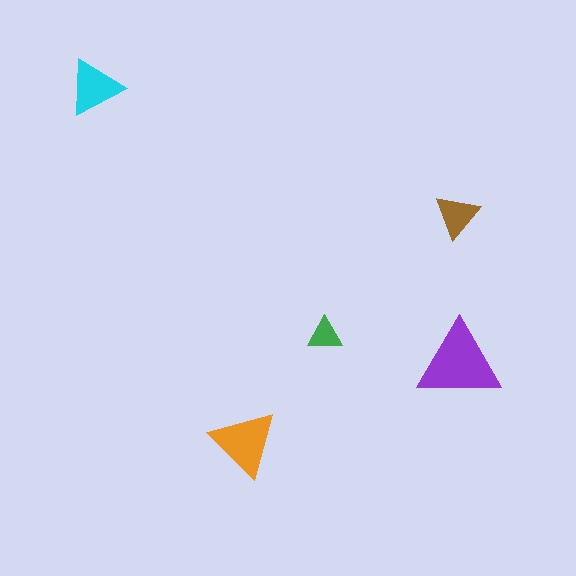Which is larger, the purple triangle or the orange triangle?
The purple one.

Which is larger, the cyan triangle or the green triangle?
The cyan one.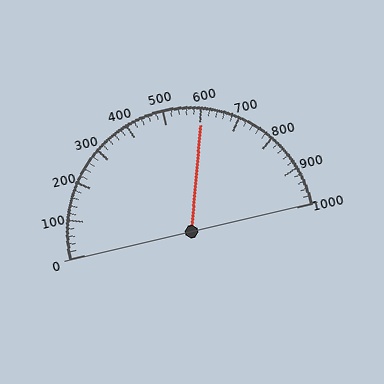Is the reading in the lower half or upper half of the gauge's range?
The reading is in the upper half of the range (0 to 1000).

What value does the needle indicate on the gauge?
The needle indicates approximately 600.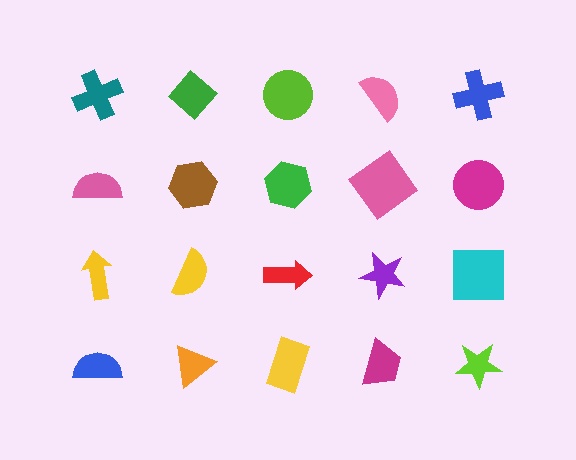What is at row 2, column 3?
A green hexagon.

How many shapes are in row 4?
5 shapes.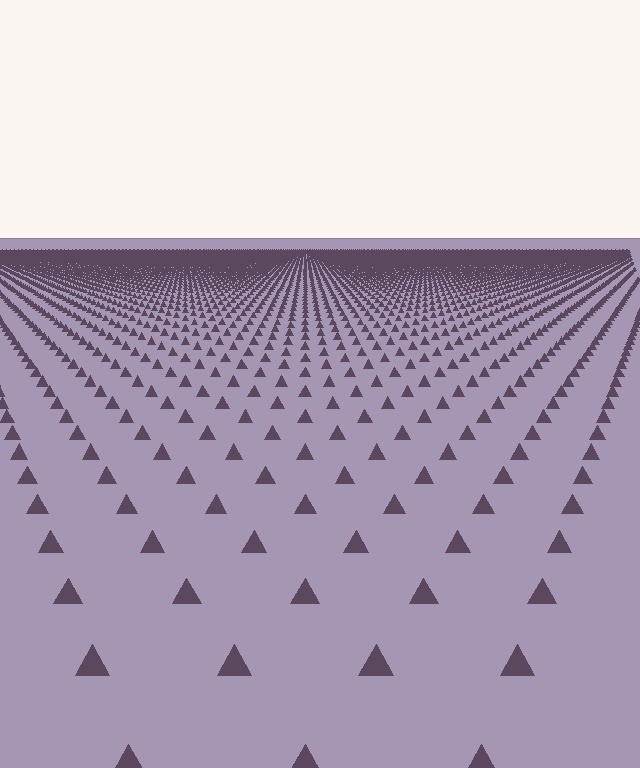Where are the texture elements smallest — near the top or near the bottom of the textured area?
Near the top.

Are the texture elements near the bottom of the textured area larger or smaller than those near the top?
Larger. Near the bottom, elements are closer to the viewer and appear at a bigger on-screen size.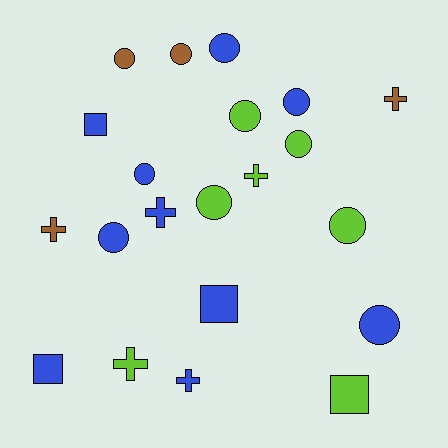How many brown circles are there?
There are 2 brown circles.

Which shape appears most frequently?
Circle, with 11 objects.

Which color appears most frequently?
Blue, with 10 objects.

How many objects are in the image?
There are 21 objects.